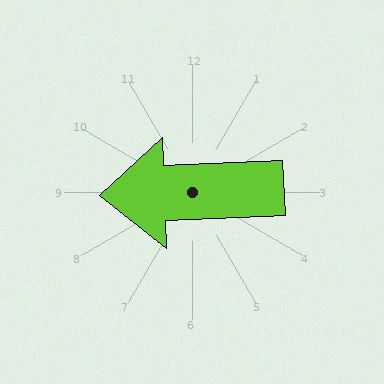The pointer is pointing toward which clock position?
Roughly 9 o'clock.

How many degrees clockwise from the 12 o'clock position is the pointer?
Approximately 268 degrees.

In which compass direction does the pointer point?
West.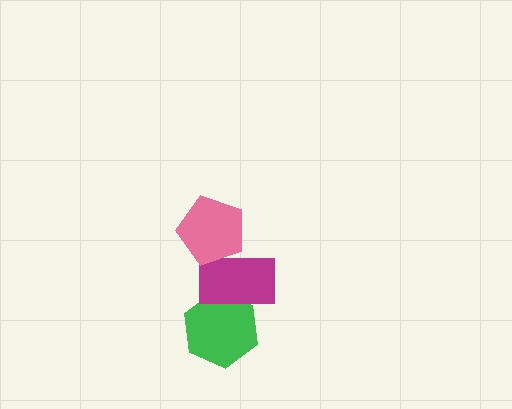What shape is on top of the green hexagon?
The magenta rectangle is on top of the green hexagon.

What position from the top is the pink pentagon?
The pink pentagon is 1st from the top.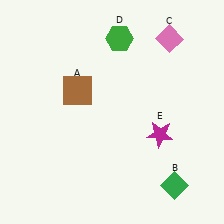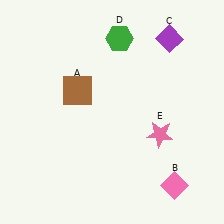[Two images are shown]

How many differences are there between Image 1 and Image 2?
There are 3 differences between the two images.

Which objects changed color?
B changed from green to pink. C changed from pink to purple. E changed from magenta to pink.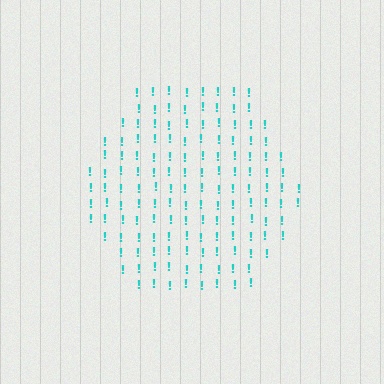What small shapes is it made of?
It is made of small exclamation marks.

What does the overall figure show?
The overall figure shows a hexagon.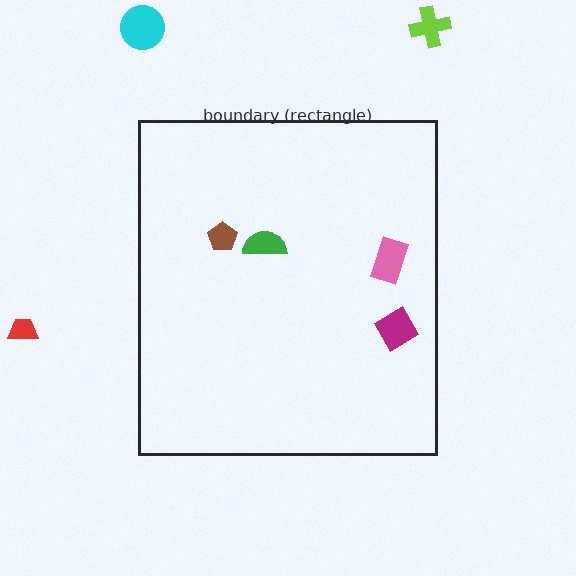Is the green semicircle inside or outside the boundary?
Inside.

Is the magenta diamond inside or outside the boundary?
Inside.